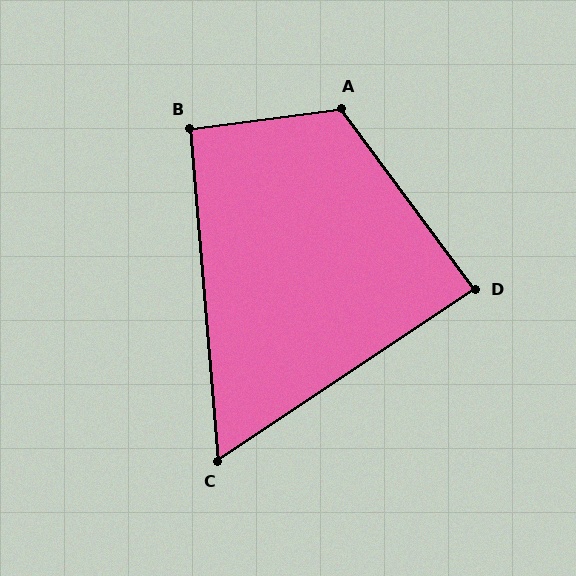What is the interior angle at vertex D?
Approximately 87 degrees (approximately right).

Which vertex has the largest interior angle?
A, at approximately 119 degrees.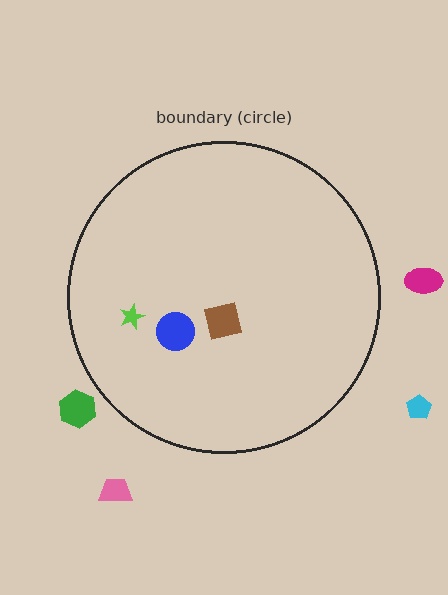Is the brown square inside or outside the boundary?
Inside.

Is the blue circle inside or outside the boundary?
Inside.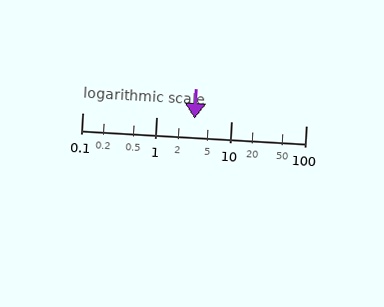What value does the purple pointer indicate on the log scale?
The pointer indicates approximately 3.2.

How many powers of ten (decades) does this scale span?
The scale spans 3 decades, from 0.1 to 100.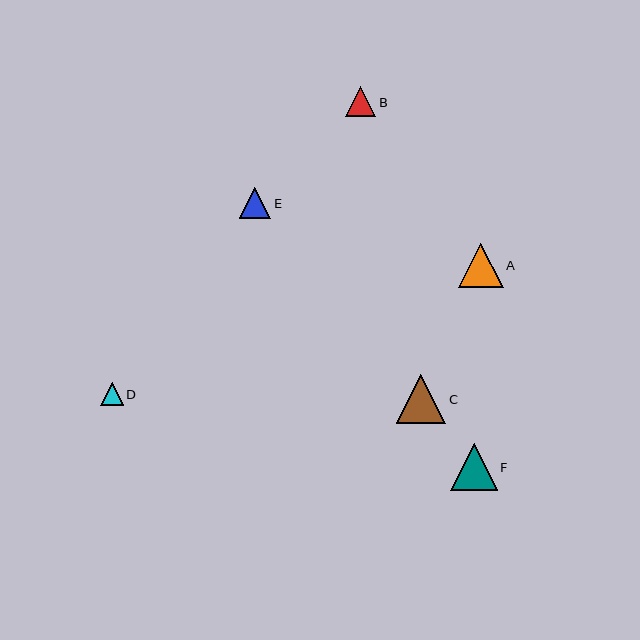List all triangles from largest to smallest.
From largest to smallest: C, F, A, E, B, D.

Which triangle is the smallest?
Triangle D is the smallest with a size of approximately 23 pixels.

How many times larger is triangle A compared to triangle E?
Triangle A is approximately 1.4 times the size of triangle E.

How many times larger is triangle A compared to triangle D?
Triangle A is approximately 2.0 times the size of triangle D.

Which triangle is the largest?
Triangle C is the largest with a size of approximately 49 pixels.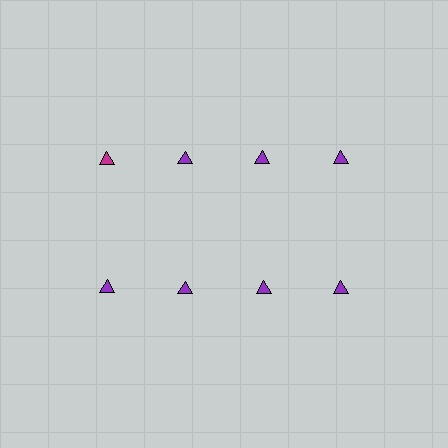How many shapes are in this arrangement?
There are 8 shapes arranged in a grid pattern.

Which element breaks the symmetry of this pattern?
The magenta triangle in the top row, leftmost column breaks the symmetry. All other shapes are purple triangles.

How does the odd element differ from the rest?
It has a different color: magenta instead of purple.